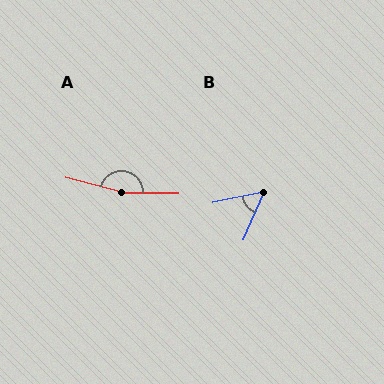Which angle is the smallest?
B, at approximately 56 degrees.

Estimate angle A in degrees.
Approximately 166 degrees.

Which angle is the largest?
A, at approximately 166 degrees.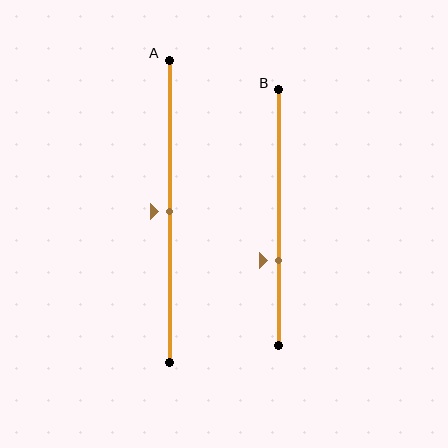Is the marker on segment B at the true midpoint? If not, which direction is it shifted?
No, the marker on segment B is shifted downward by about 17% of the segment length.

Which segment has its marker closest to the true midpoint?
Segment A has its marker closest to the true midpoint.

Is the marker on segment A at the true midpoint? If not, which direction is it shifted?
Yes, the marker on segment A is at the true midpoint.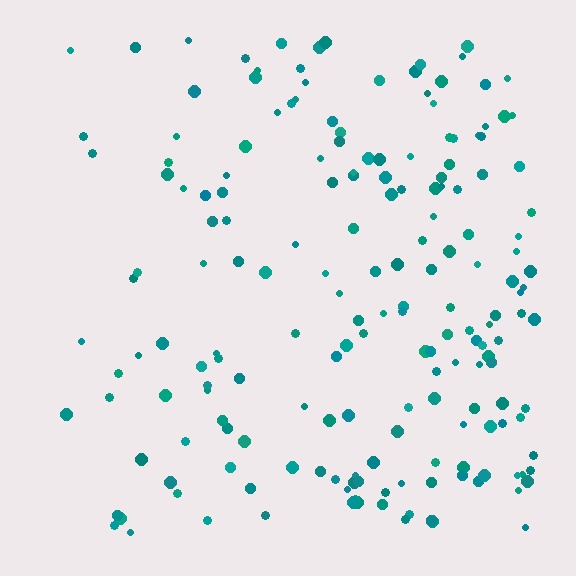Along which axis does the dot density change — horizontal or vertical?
Horizontal.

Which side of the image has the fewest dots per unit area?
The left.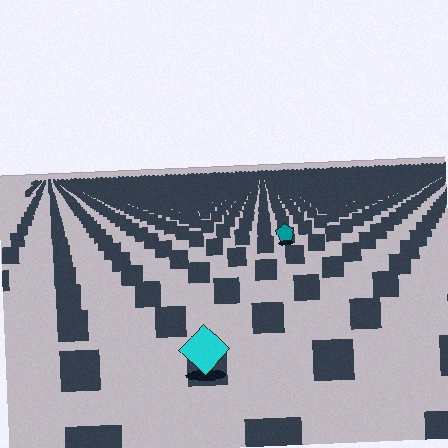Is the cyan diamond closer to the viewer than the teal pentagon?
Yes. The cyan diamond is closer — you can tell from the texture gradient: the ground texture is coarser near it.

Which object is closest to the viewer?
The cyan diamond is closest. The texture marks near it are larger and more spread out.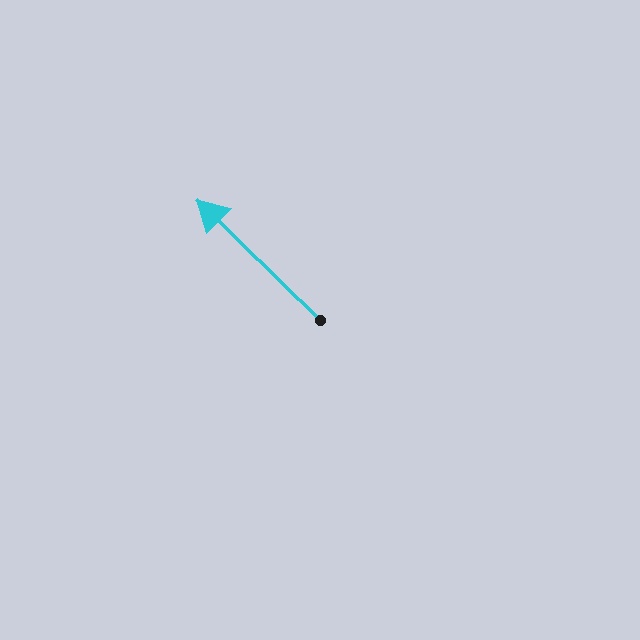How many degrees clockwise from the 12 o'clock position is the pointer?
Approximately 314 degrees.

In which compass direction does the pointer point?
Northwest.